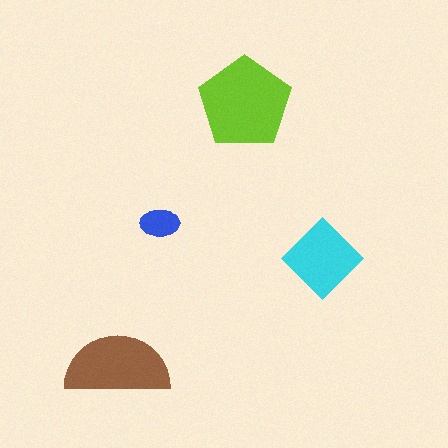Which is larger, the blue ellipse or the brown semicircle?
The brown semicircle.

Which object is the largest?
The lime pentagon.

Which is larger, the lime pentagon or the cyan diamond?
The lime pentagon.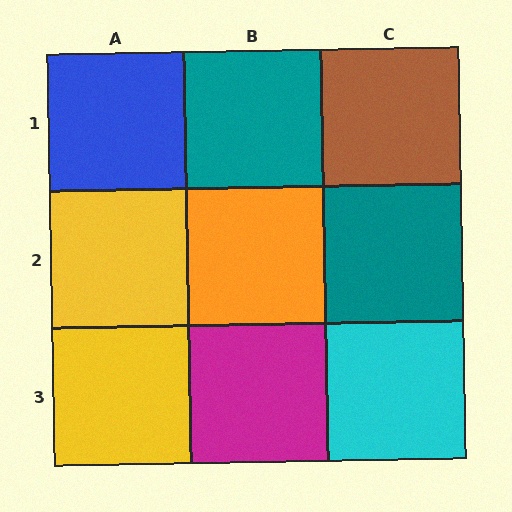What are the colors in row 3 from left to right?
Yellow, magenta, cyan.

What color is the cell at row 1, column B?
Teal.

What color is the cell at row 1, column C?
Brown.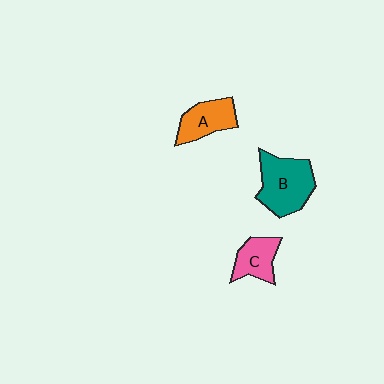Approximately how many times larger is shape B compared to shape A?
Approximately 1.5 times.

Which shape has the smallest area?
Shape C (pink).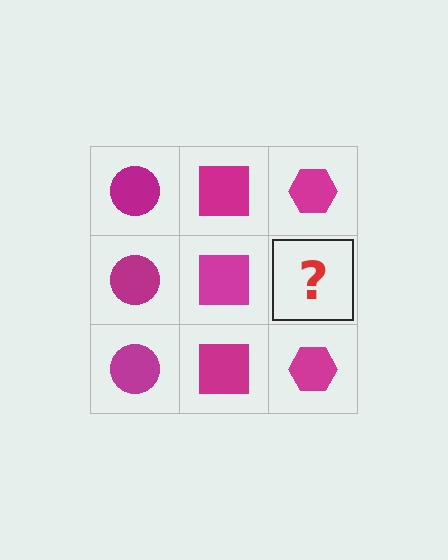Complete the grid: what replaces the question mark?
The question mark should be replaced with a magenta hexagon.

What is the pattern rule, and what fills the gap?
The rule is that each column has a consistent shape. The gap should be filled with a magenta hexagon.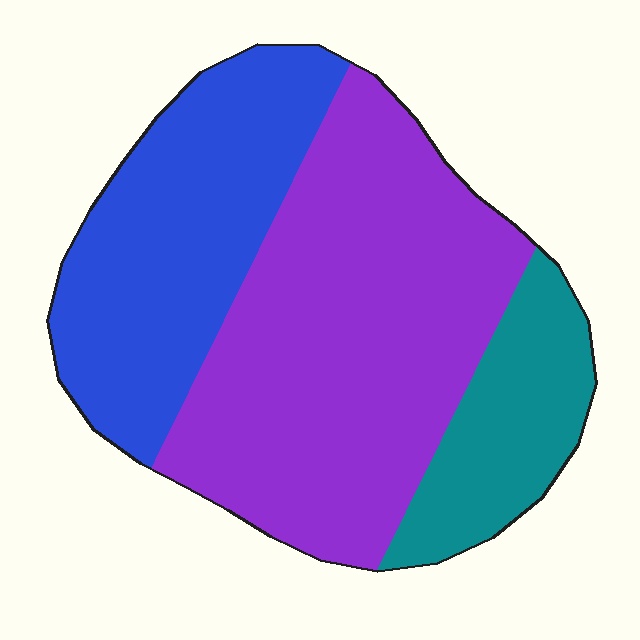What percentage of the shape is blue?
Blue takes up about one third (1/3) of the shape.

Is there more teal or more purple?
Purple.